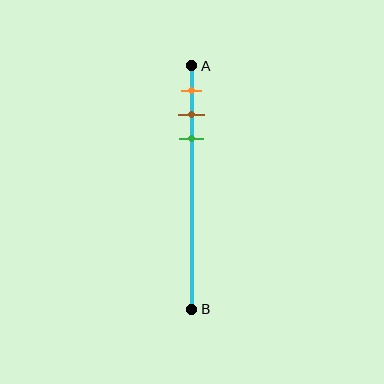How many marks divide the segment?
There are 3 marks dividing the segment.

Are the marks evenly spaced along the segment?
Yes, the marks are approximately evenly spaced.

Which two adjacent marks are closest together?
The brown and green marks are the closest adjacent pair.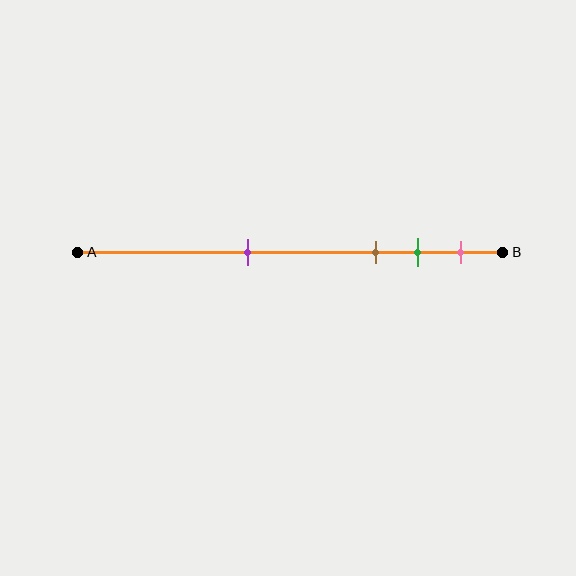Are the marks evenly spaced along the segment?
No, the marks are not evenly spaced.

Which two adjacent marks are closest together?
The green and pink marks are the closest adjacent pair.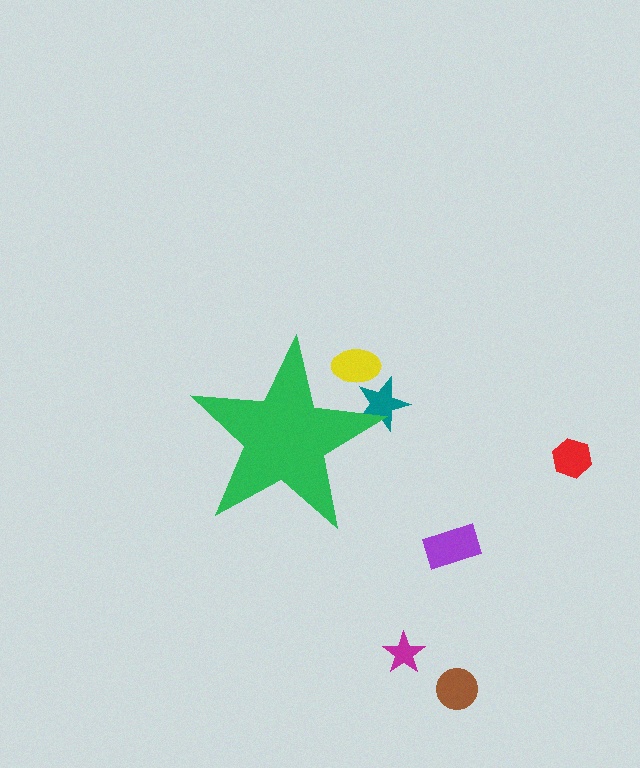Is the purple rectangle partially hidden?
No, the purple rectangle is fully visible.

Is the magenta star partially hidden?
No, the magenta star is fully visible.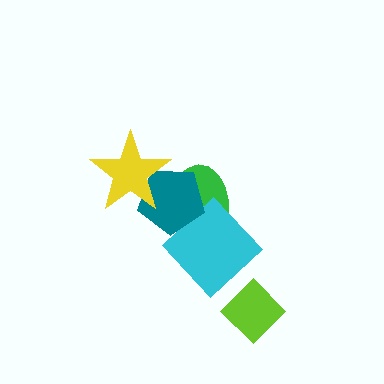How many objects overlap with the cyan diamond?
2 objects overlap with the cyan diamond.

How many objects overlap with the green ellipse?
3 objects overlap with the green ellipse.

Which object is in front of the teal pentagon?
The yellow star is in front of the teal pentagon.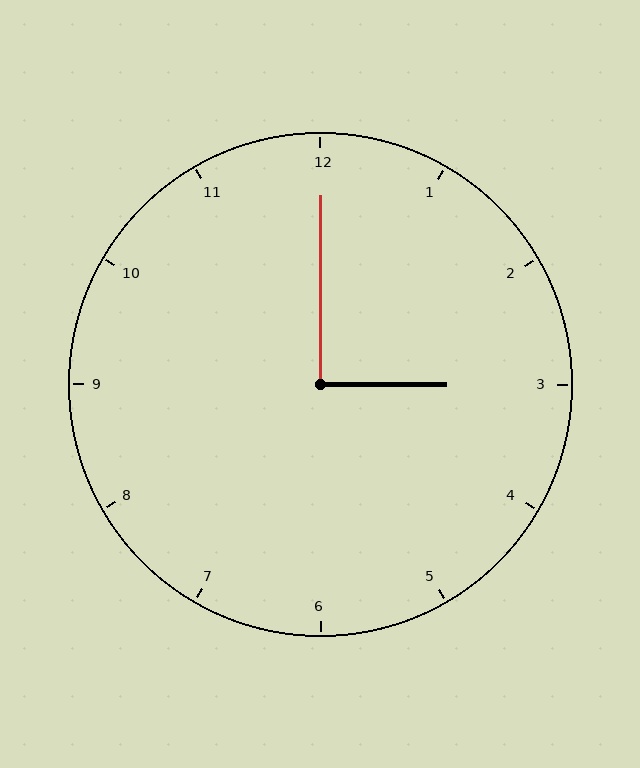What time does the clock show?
3:00.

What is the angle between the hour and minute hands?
Approximately 90 degrees.